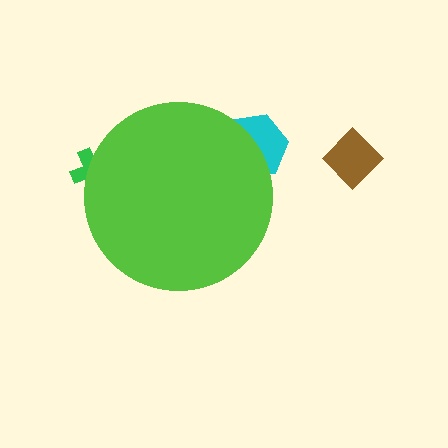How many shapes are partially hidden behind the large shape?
2 shapes are partially hidden.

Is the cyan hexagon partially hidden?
Yes, the cyan hexagon is partially hidden behind the lime circle.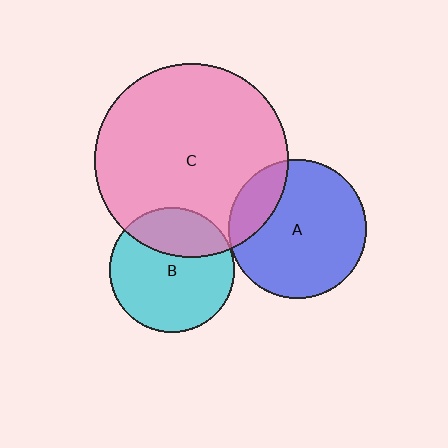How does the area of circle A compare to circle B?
Approximately 1.2 times.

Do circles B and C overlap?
Yes.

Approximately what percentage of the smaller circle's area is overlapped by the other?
Approximately 30%.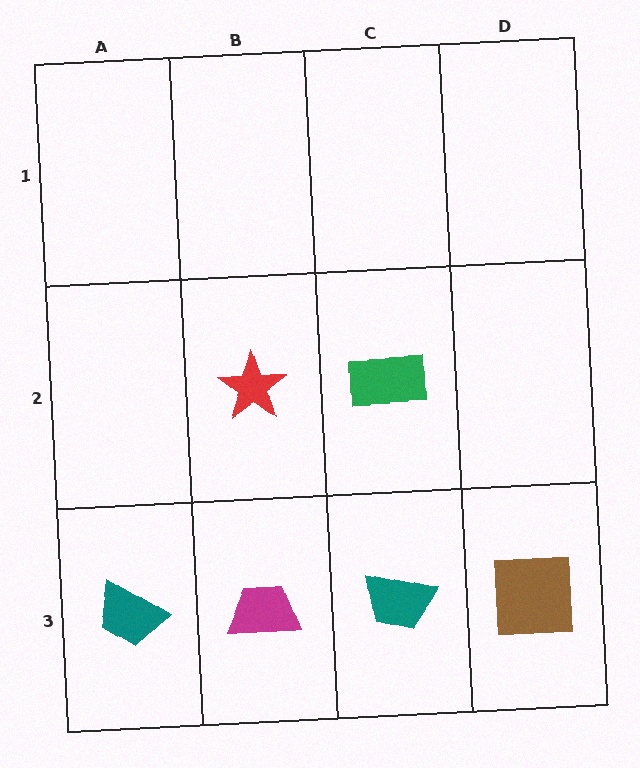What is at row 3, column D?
A brown square.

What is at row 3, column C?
A teal trapezoid.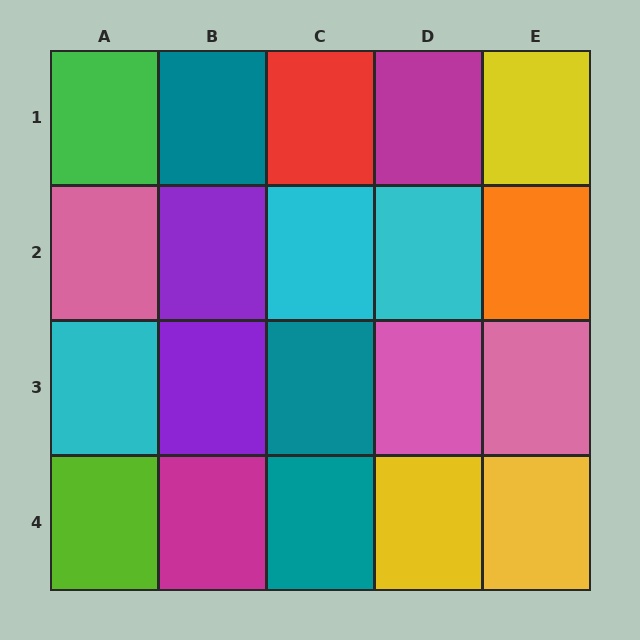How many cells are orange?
1 cell is orange.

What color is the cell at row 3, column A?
Cyan.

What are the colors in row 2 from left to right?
Pink, purple, cyan, cyan, orange.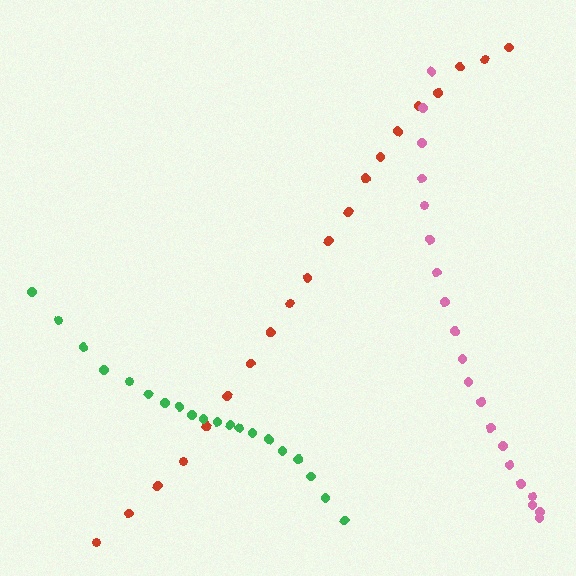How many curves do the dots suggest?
There are 3 distinct paths.